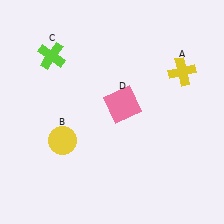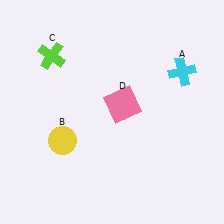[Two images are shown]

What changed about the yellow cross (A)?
In Image 1, A is yellow. In Image 2, it changed to cyan.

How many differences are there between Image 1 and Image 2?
There is 1 difference between the two images.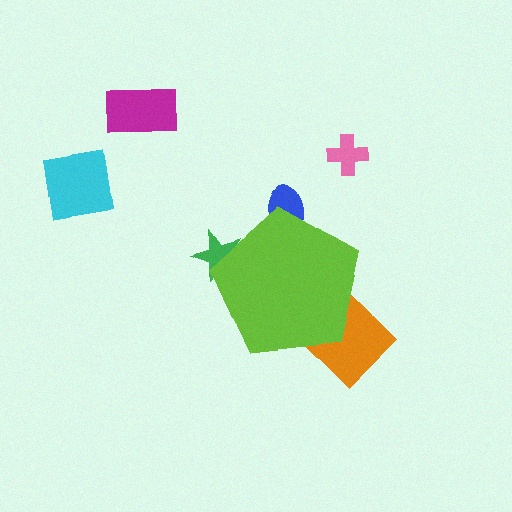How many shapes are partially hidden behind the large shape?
3 shapes are partially hidden.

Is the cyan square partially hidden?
No, the cyan square is fully visible.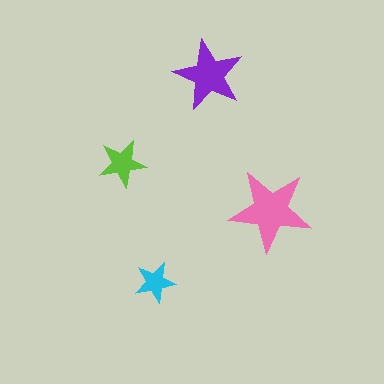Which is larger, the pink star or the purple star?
The pink one.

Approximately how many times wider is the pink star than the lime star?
About 1.5 times wider.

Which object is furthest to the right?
The pink star is rightmost.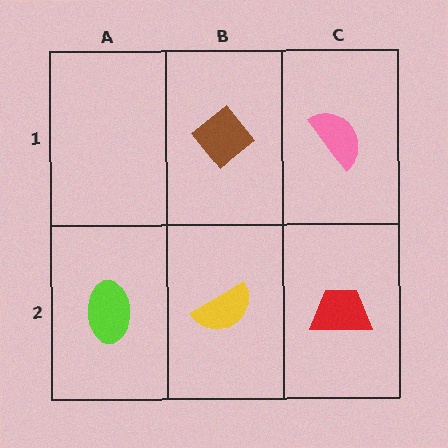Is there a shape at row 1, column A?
No, that cell is empty.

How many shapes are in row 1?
2 shapes.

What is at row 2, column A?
A lime ellipse.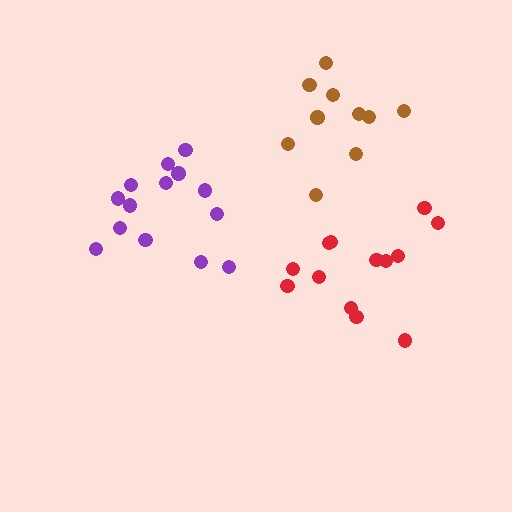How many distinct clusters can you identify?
There are 3 distinct clusters.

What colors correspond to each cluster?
The clusters are colored: brown, red, purple.